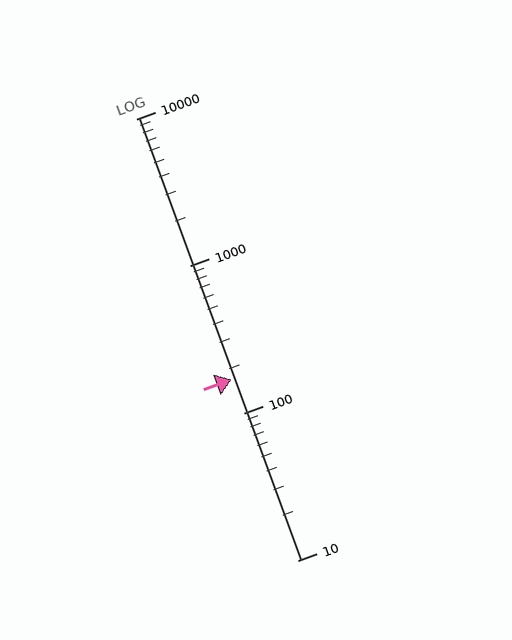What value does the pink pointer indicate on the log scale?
The pointer indicates approximately 170.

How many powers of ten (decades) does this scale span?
The scale spans 3 decades, from 10 to 10000.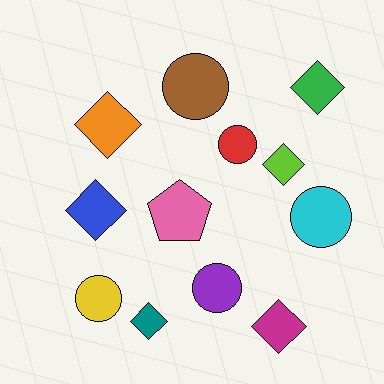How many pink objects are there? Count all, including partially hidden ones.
There is 1 pink object.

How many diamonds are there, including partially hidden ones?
There are 6 diamonds.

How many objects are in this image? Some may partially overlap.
There are 12 objects.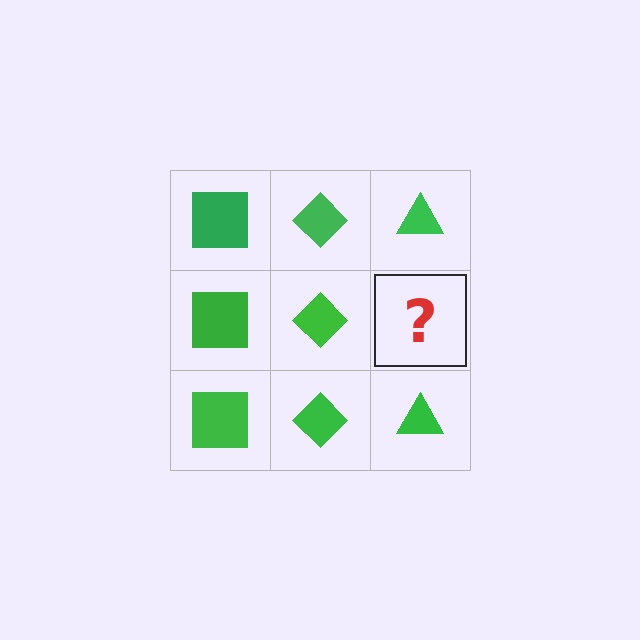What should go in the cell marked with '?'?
The missing cell should contain a green triangle.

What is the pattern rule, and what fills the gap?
The rule is that each column has a consistent shape. The gap should be filled with a green triangle.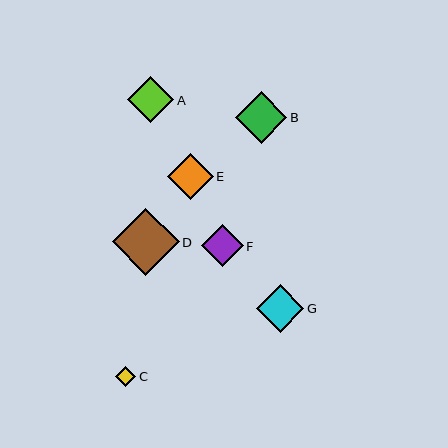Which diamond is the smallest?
Diamond C is the smallest with a size of approximately 20 pixels.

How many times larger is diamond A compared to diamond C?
Diamond A is approximately 2.3 times the size of diamond C.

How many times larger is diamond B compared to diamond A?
Diamond B is approximately 1.1 times the size of diamond A.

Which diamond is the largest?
Diamond D is the largest with a size of approximately 67 pixels.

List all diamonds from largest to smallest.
From largest to smallest: D, B, G, A, E, F, C.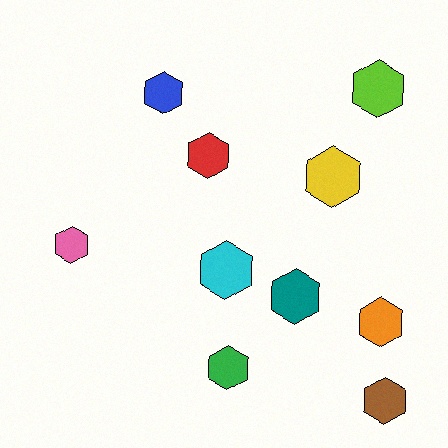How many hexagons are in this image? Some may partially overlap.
There are 10 hexagons.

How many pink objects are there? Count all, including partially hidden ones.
There is 1 pink object.